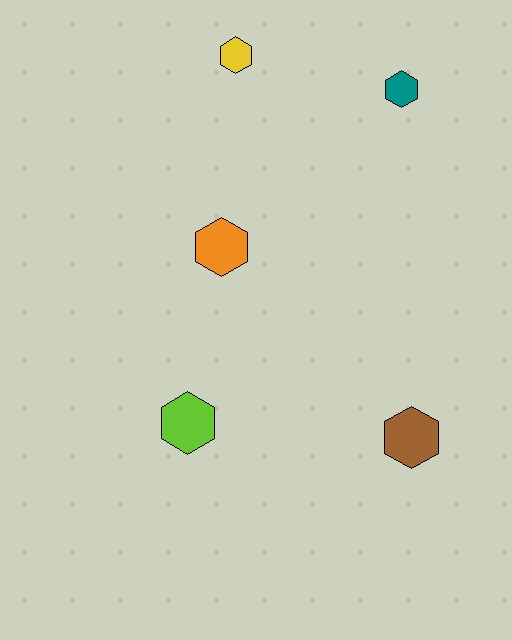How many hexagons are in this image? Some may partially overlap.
There are 5 hexagons.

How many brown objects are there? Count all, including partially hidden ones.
There is 1 brown object.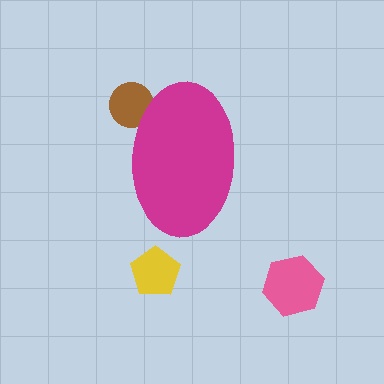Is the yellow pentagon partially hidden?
No, the yellow pentagon is fully visible.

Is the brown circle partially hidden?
Yes, the brown circle is partially hidden behind the magenta ellipse.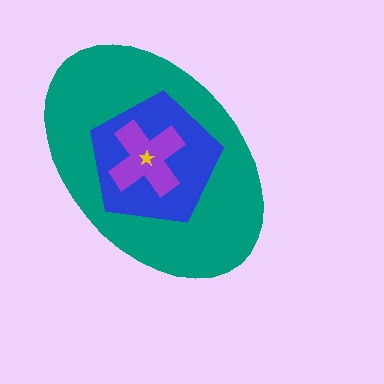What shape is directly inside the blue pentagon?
The purple cross.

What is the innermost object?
The yellow star.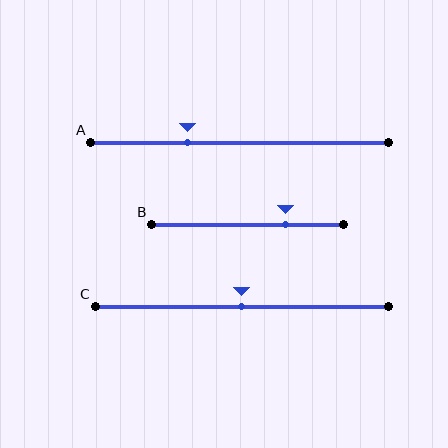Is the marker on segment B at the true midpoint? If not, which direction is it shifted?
No, the marker on segment B is shifted to the right by about 20% of the segment length.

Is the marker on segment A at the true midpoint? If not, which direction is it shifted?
No, the marker on segment A is shifted to the left by about 18% of the segment length.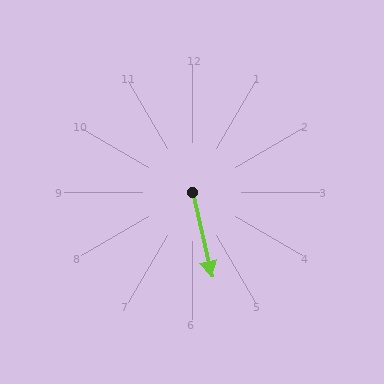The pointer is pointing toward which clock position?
Roughly 6 o'clock.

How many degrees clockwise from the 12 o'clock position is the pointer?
Approximately 167 degrees.